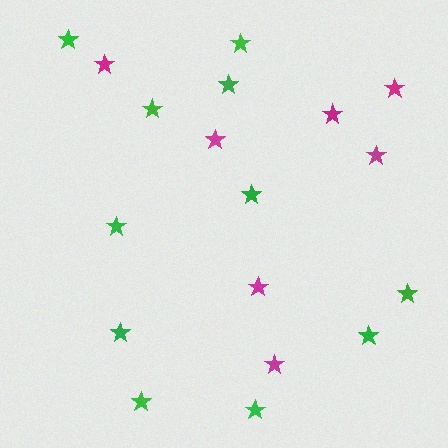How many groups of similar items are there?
There are 2 groups: one group of green stars (11) and one group of magenta stars (7).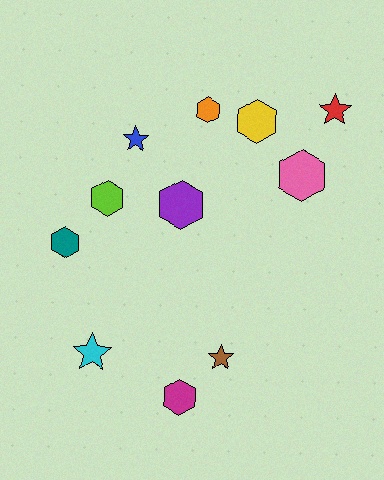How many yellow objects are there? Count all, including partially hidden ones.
There is 1 yellow object.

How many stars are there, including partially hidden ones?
There are 4 stars.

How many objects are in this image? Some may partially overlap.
There are 11 objects.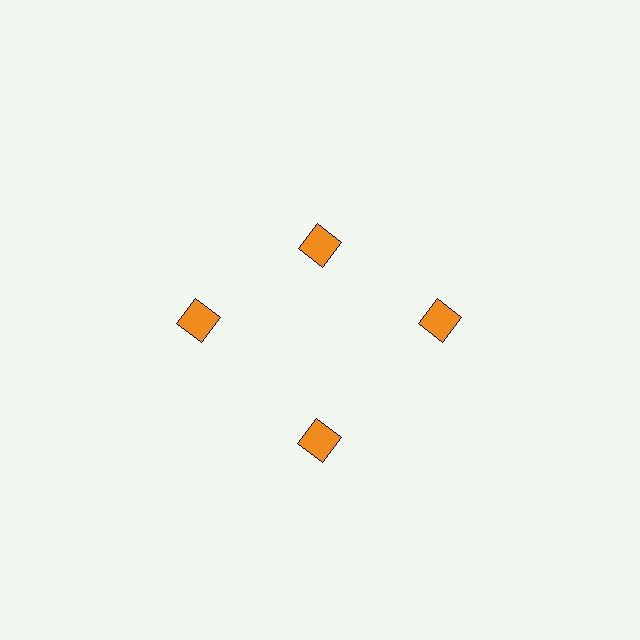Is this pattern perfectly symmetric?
No. The 4 orange diamonds are arranged in a ring, but one element near the 12 o'clock position is pulled inward toward the center, breaking the 4-fold rotational symmetry.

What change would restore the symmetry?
The symmetry would be restored by moving it outward, back onto the ring so that all 4 diamonds sit at equal angles and equal distance from the center.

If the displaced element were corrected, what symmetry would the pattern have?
It would have 4-fold rotational symmetry — the pattern would map onto itself every 90 degrees.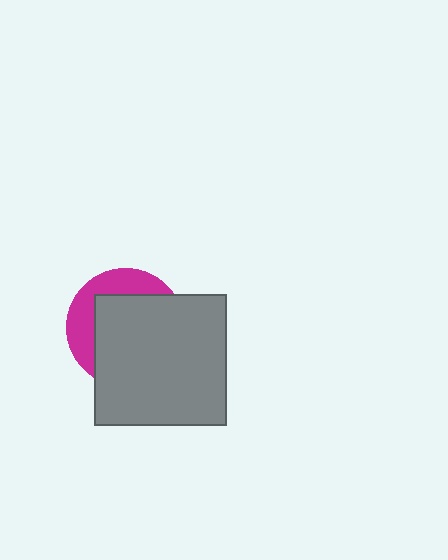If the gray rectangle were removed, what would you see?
You would see the complete magenta circle.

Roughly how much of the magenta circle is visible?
A small part of it is visible (roughly 32%).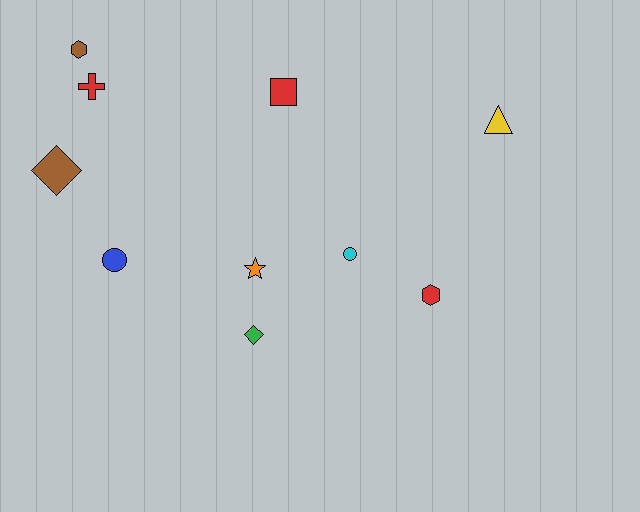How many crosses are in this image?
There is 1 cross.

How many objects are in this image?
There are 10 objects.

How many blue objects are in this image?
There is 1 blue object.